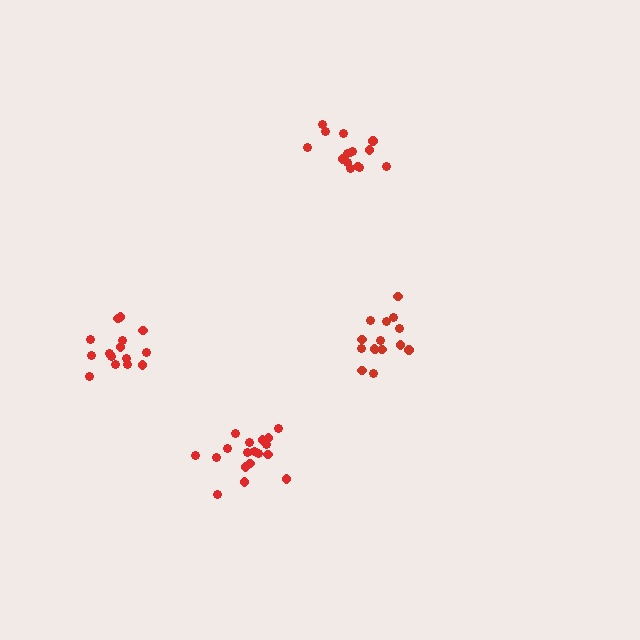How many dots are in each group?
Group 1: 15 dots, Group 2: 18 dots, Group 3: 15 dots, Group 4: 15 dots (63 total).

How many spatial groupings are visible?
There are 4 spatial groupings.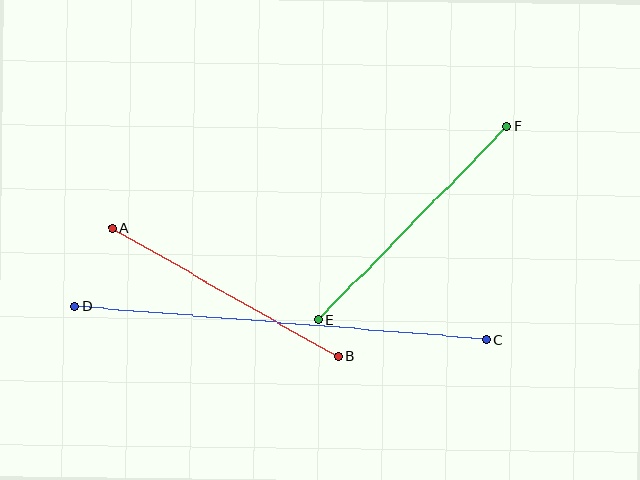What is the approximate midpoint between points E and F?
The midpoint is at approximately (413, 223) pixels.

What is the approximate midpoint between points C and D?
The midpoint is at approximately (280, 323) pixels.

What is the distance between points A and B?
The distance is approximately 260 pixels.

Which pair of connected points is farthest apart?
Points C and D are farthest apart.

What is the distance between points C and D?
The distance is approximately 412 pixels.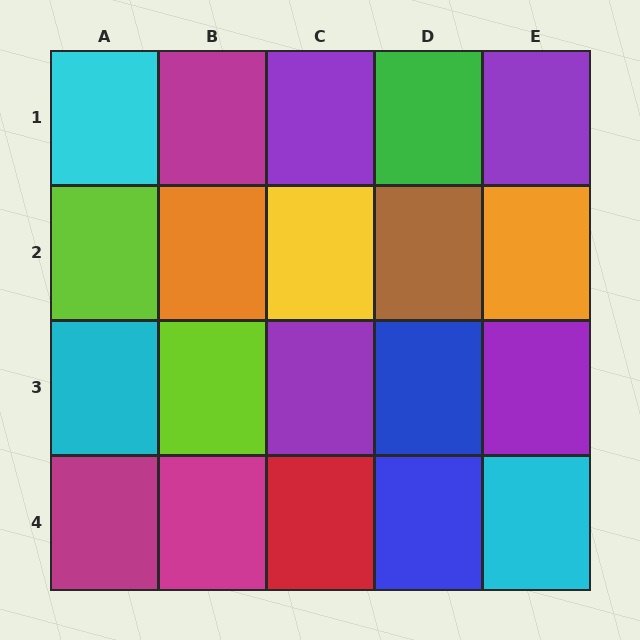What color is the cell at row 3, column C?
Purple.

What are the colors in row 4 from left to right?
Magenta, magenta, red, blue, cyan.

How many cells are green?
1 cell is green.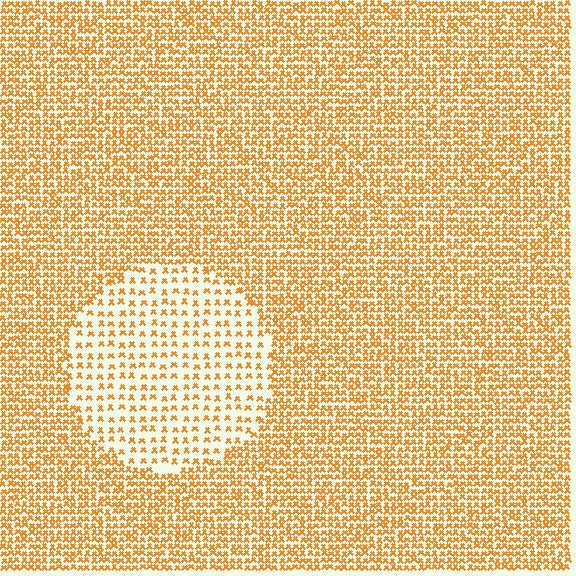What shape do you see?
I see a circle.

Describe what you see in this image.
The image contains small orange elements arranged at two different densities. A circle-shaped region is visible where the elements are less densely packed than the surrounding area.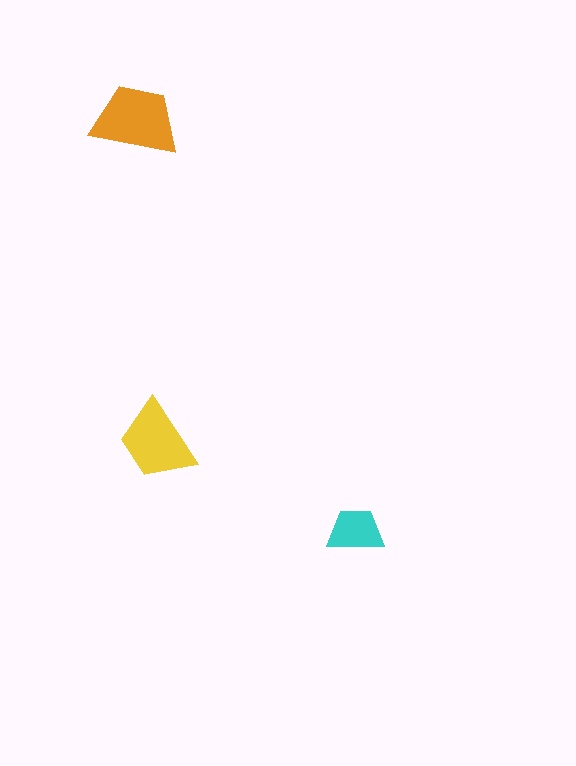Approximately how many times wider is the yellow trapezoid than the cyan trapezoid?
About 1.5 times wider.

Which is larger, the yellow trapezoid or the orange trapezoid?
The orange one.